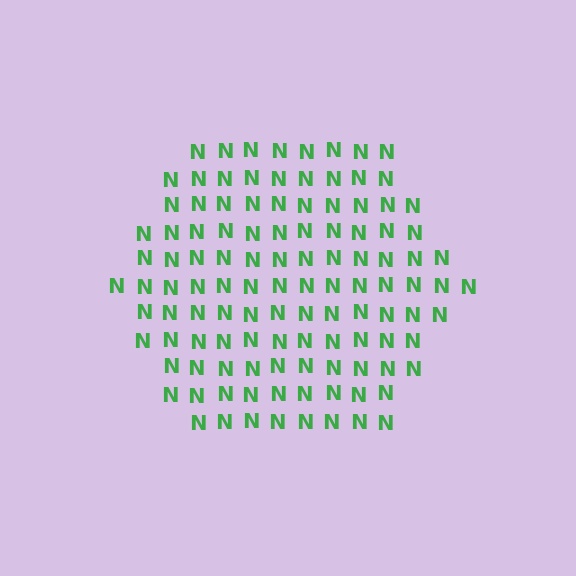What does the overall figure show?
The overall figure shows a hexagon.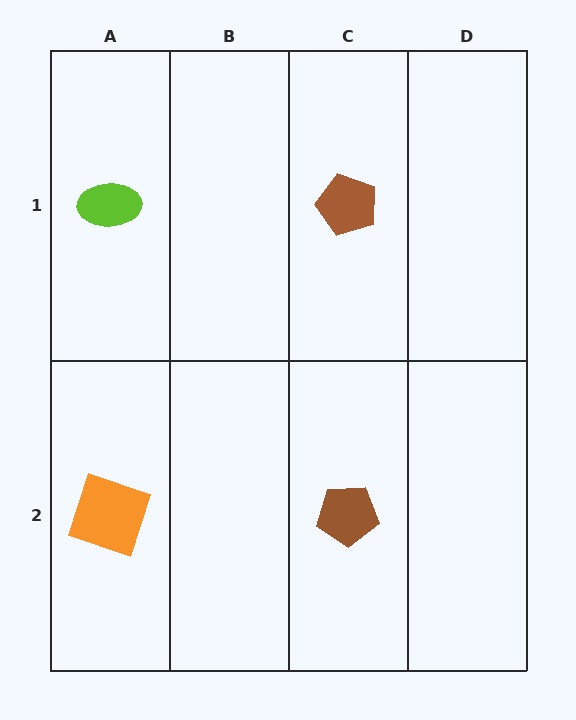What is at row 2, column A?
An orange square.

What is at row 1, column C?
A brown pentagon.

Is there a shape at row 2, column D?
No, that cell is empty.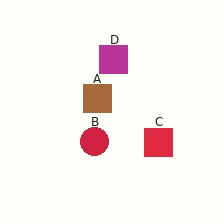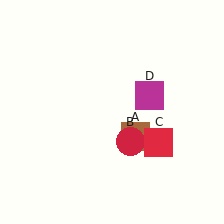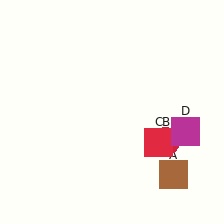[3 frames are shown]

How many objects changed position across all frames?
3 objects changed position: brown square (object A), red circle (object B), magenta square (object D).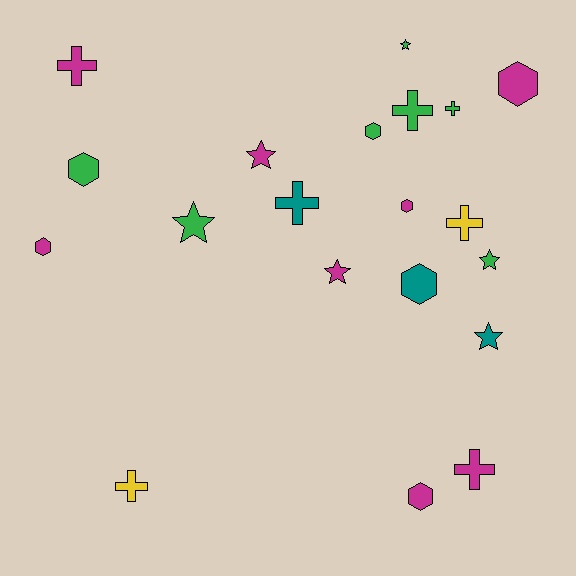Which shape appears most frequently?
Cross, with 7 objects.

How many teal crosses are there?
There is 1 teal cross.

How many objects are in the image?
There are 20 objects.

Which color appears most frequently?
Magenta, with 8 objects.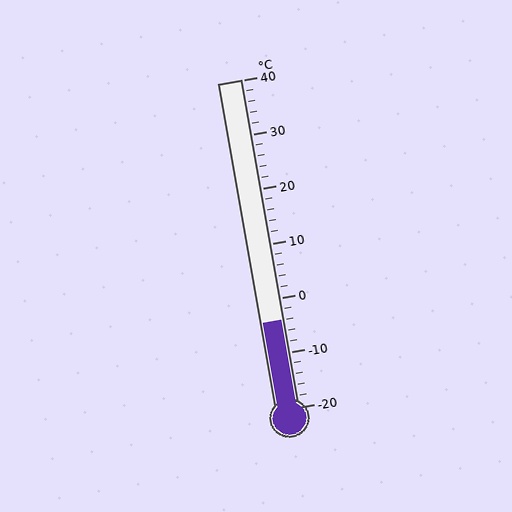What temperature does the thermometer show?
The thermometer shows approximately -4°C.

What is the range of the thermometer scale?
The thermometer scale ranges from -20°C to 40°C.